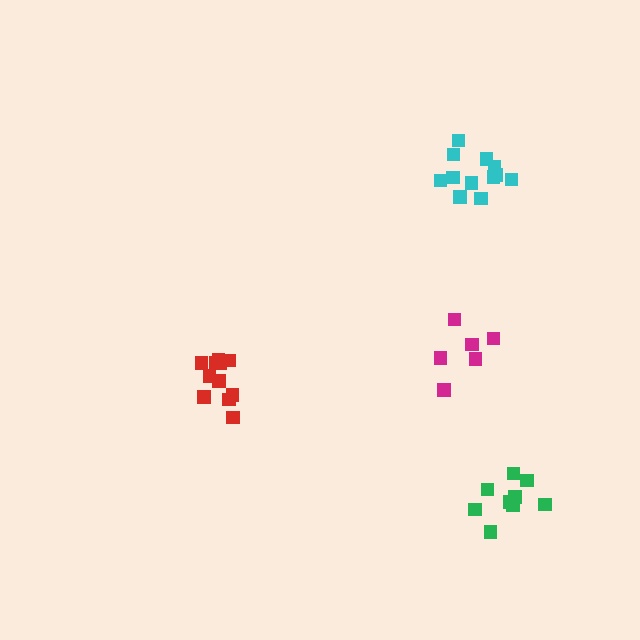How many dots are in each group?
Group 1: 6 dots, Group 2: 9 dots, Group 3: 12 dots, Group 4: 12 dots (39 total).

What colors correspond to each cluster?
The clusters are colored: magenta, green, red, cyan.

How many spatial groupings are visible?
There are 4 spatial groupings.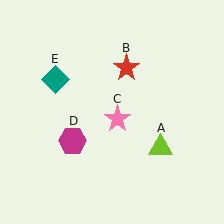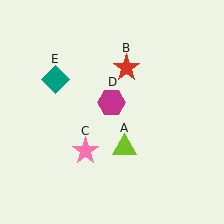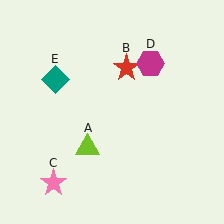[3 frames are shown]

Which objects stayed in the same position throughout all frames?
Red star (object B) and teal diamond (object E) remained stationary.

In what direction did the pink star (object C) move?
The pink star (object C) moved down and to the left.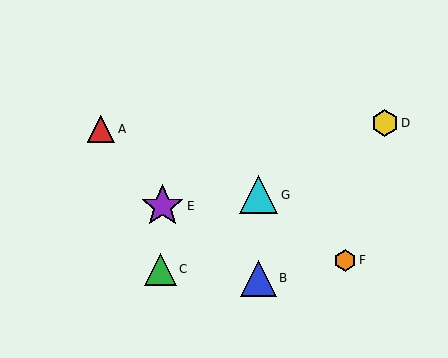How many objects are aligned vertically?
2 objects (B, G) are aligned vertically.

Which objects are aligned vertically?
Objects B, G are aligned vertically.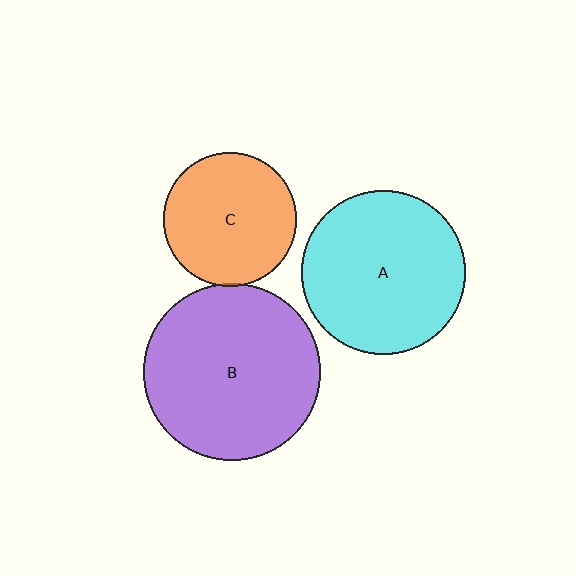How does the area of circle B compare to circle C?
Approximately 1.8 times.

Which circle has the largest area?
Circle B (purple).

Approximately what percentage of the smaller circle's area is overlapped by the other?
Approximately 5%.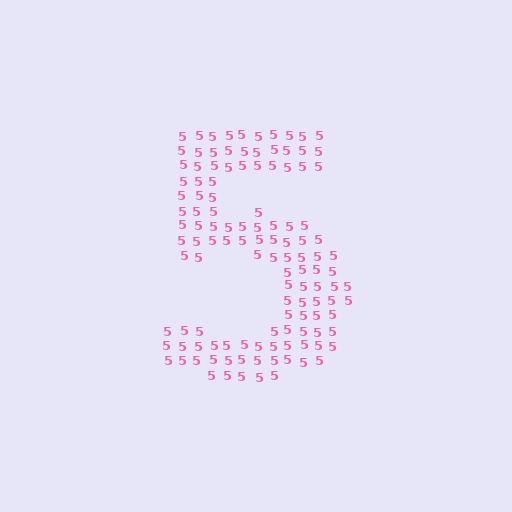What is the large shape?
The large shape is the digit 5.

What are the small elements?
The small elements are digit 5's.